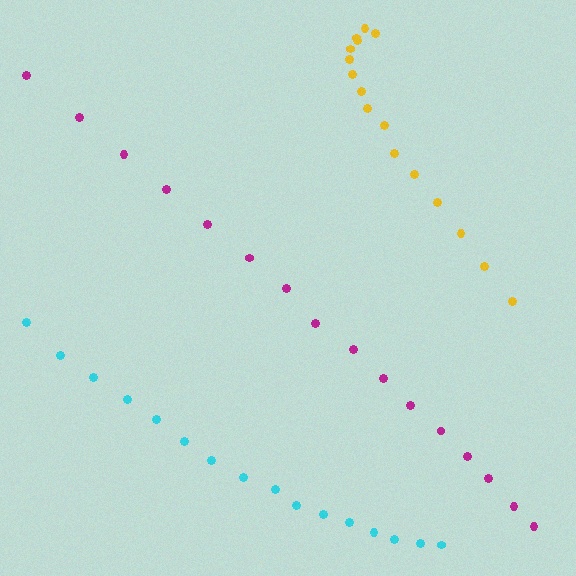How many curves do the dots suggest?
There are 3 distinct paths.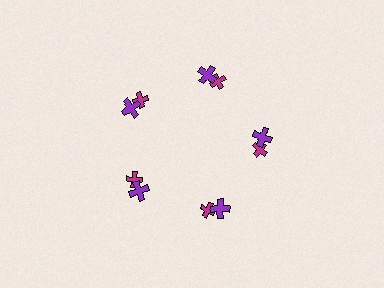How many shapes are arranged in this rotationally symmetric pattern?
There are 10 shapes, arranged in 5 groups of 2.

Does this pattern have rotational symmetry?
Yes, this pattern has 5-fold rotational symmetry. It looks the same after rotating 72 degrees around the center.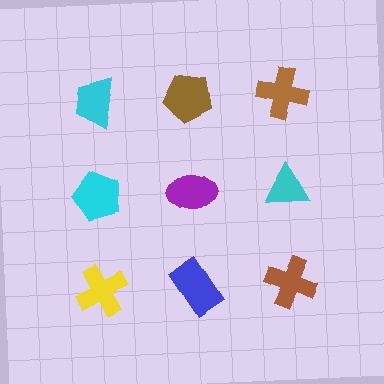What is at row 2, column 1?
A cyan pentagon.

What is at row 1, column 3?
A brown cross.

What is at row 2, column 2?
A purple ellipse.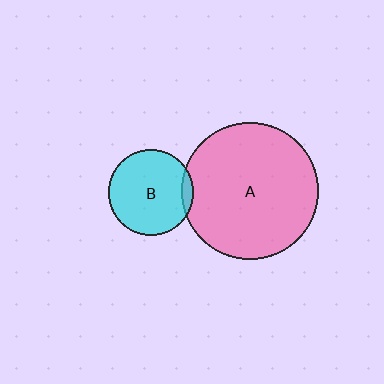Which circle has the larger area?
Circle A (pink).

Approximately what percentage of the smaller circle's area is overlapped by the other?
Approximately 5%.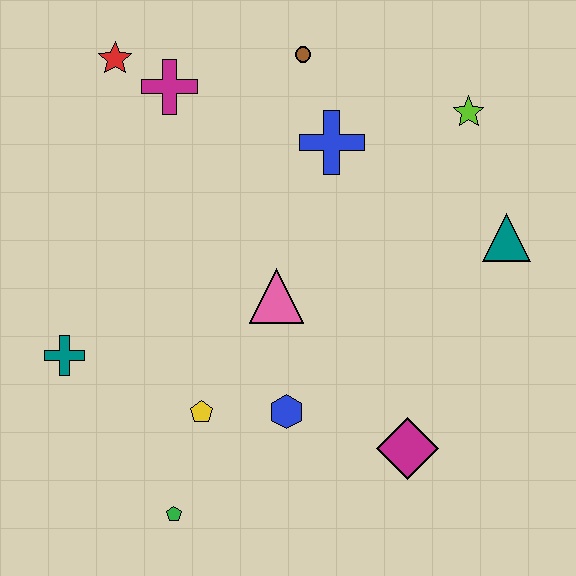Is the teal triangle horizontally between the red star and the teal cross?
No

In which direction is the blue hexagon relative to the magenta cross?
The blue hexagon is below the magenta cross.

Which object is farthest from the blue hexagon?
The red star is farthest from the blue hexagon.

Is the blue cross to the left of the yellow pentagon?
No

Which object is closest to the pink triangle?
The blue hexagon is closest to the pink triangle.